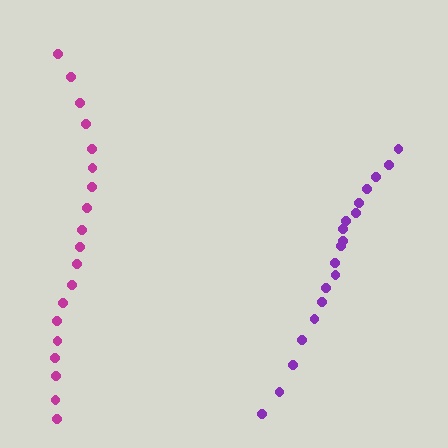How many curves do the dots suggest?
There are 2 distinct paths.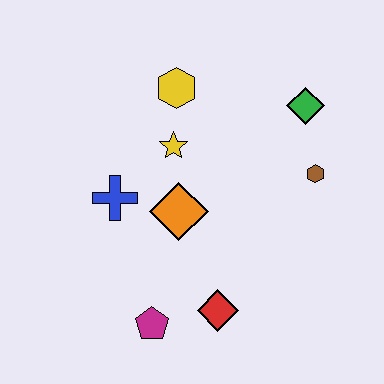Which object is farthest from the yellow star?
The magenta pentagon is farthest from the yellow star.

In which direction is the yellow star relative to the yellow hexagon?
The yellow star is below the yellow hexagon.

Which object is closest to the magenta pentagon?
The red diamond is closest to the magenta pentagon.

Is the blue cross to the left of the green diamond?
Yes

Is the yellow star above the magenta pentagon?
Yes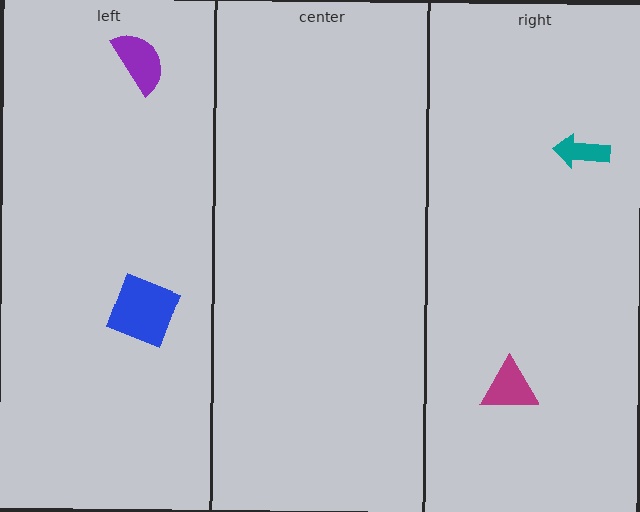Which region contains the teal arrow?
The right region.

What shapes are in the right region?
The magenta triangle, the teal arrow.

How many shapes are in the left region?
2.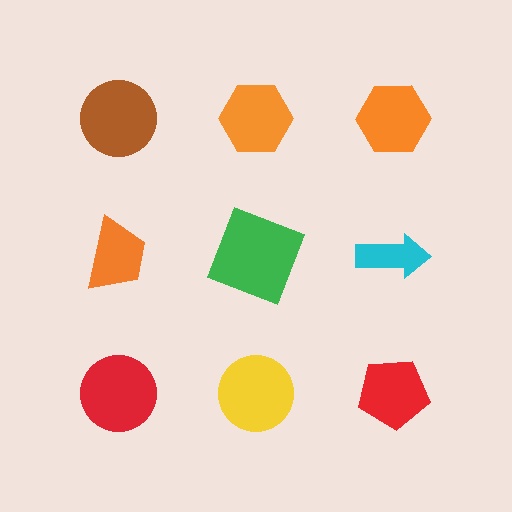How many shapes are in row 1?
3 shapes.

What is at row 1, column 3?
An orange hexagon.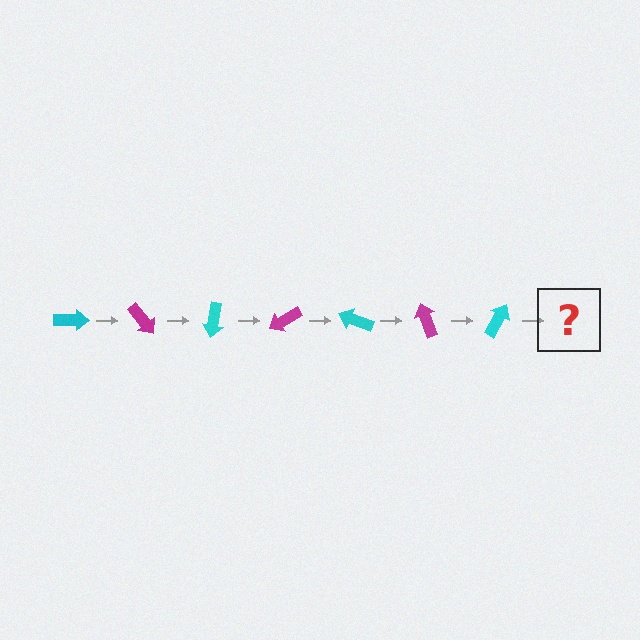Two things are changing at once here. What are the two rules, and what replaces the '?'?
The two rules are that it rotates 50 degrees each step and the color cycles through cyan and magenta. The '?' should be a magenta arrow, rotated 350 degrees from the start.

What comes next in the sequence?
The next element should be a magenta arrow, rotated 350 degrees from the start.